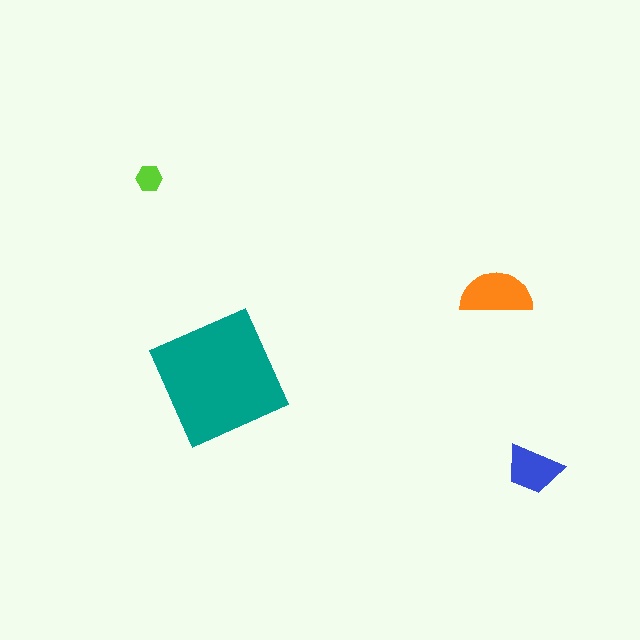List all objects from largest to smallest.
The teal square, the orange semicircle, the blue trapezoid, the lime hexagon.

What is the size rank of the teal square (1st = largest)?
1st.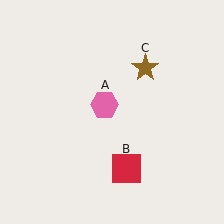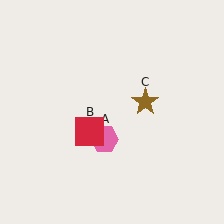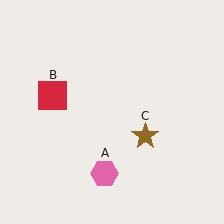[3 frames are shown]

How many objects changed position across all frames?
3 objects changed position: pink hexagon (object A), red square (object B), brown star (object C).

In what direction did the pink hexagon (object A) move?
The pink hexagon (object A) moved down.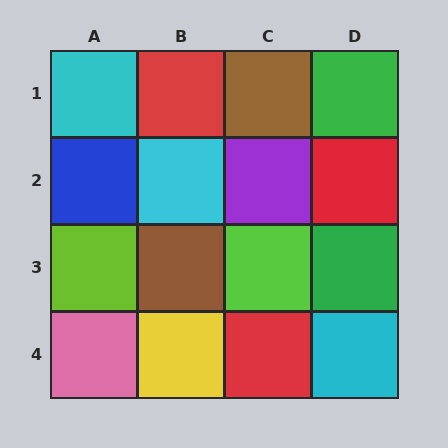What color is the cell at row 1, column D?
Green.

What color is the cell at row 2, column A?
Blue.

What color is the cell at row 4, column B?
Yellow.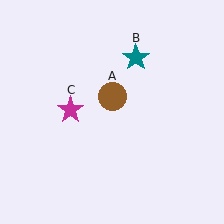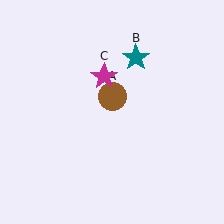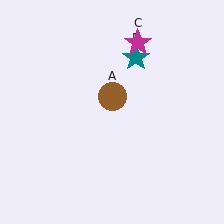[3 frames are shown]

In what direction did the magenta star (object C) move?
The magenta star (object C) moved up and to the right.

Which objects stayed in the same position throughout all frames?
Brown circle (object A) and teal star (object B) remained stationary.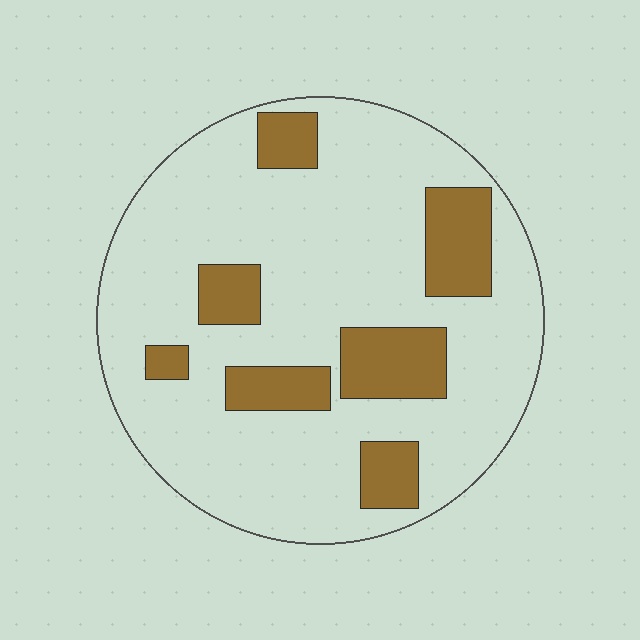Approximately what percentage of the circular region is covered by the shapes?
Approximately 20%.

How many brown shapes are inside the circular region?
7.